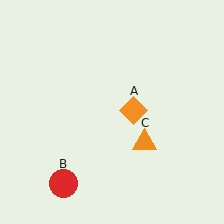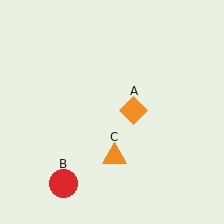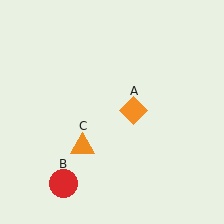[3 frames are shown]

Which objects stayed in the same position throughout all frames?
Orange diamond (object A) and red circle (object B) remained stationary.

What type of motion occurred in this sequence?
The orange triangle (object C) rotated clockwise around the center of the scene.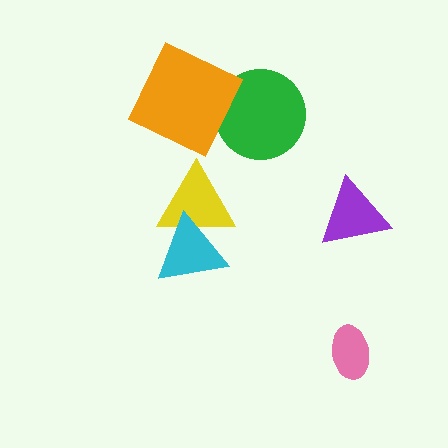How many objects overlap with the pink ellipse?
0 objects overlap with the pink ellipse.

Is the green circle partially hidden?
Yes, it is partially covered by another shape.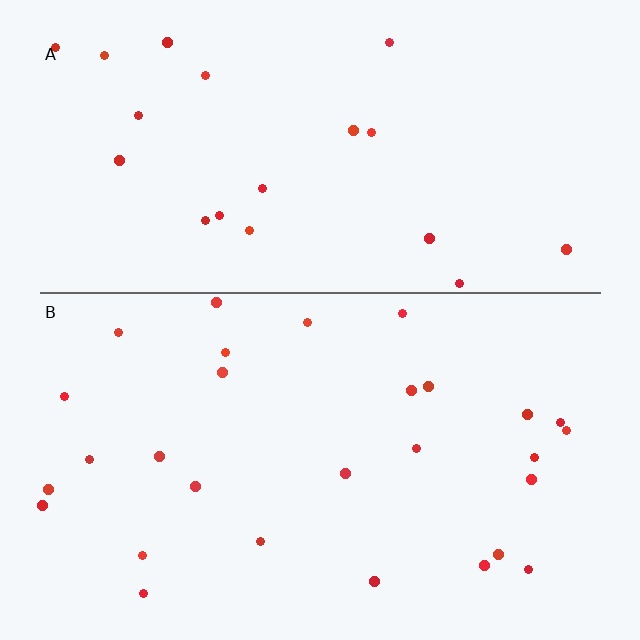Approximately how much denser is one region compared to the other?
Approximately 1.4× — region B over region A.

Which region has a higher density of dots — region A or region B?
B (the bottom).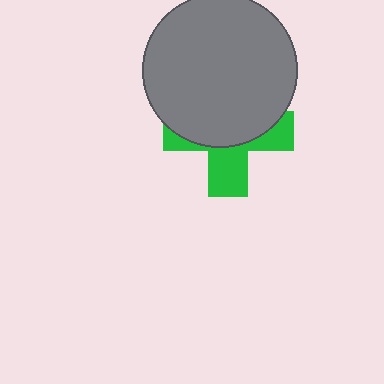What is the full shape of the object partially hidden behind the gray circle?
The partially hidden object is a green cross.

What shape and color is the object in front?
The object in front is a gray circle.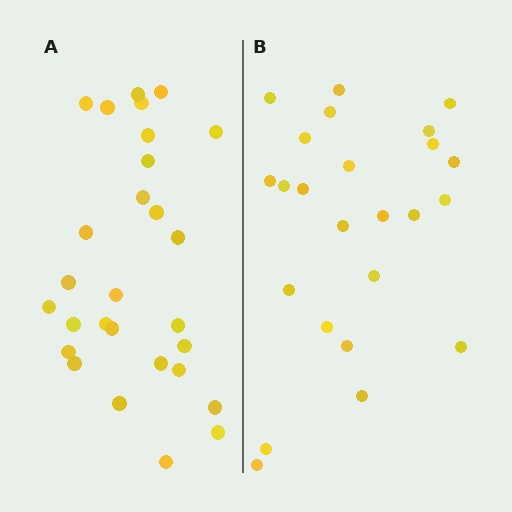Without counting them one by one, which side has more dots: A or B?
Region A (the left region) has more dots.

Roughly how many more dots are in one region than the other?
Region A has about 4 more dots than region B.